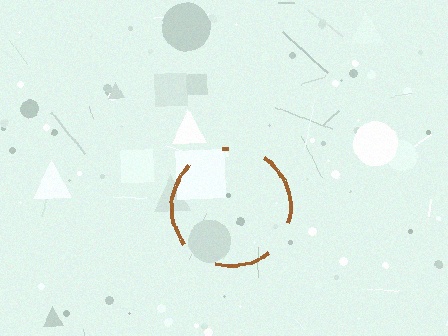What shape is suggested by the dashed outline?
The dashed outline suggests a circle.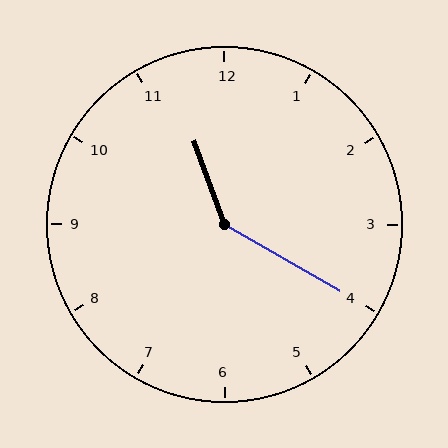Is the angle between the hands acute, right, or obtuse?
It is obtuse.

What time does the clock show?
11:20.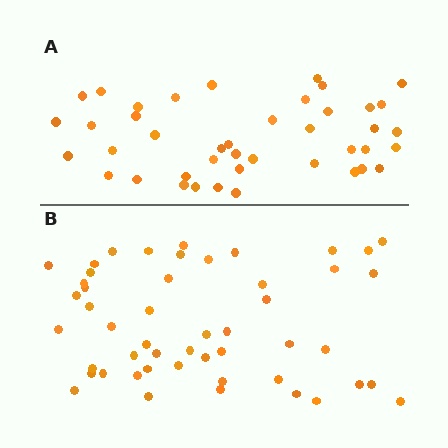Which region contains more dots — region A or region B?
Region B (the bottom region) has more dots.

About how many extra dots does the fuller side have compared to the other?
Region B has roughly 8 or so more dots than region A.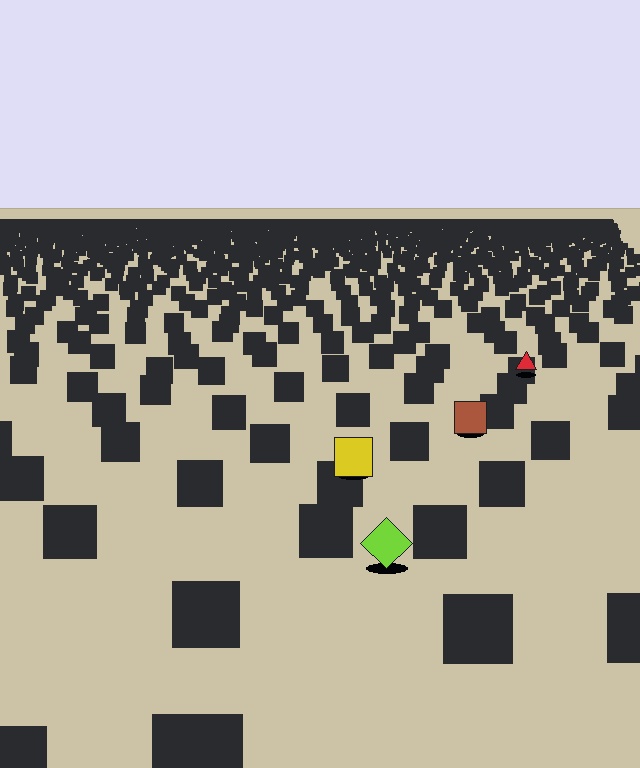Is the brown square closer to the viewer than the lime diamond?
No. The lime diamond is closer — you can tell from the texture gradient: the ground texture is coarser near it.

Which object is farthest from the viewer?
The red triangle is farthest from the viewer. It appears smaller and the ground texture around it is denser.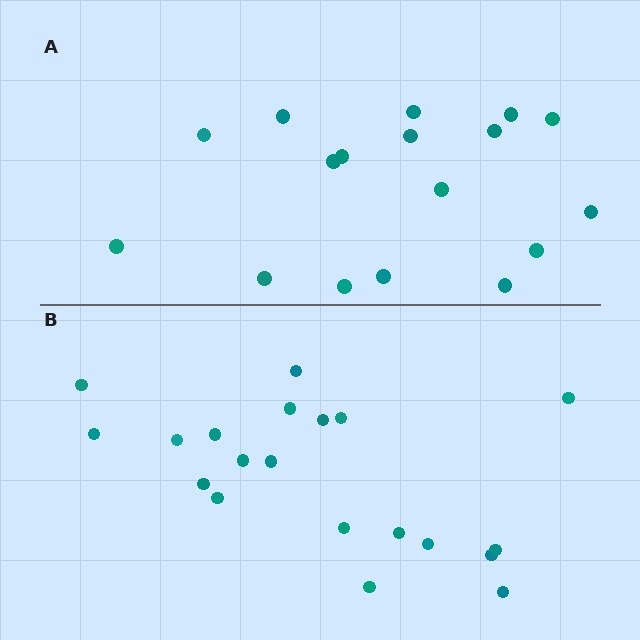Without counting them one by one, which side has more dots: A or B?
Region B (the bottom region) has more dots.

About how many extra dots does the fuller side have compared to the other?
Region B has just a few more — roughly 2 or 3 more dots than region A.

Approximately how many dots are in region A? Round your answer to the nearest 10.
About 20 dots. (The exact count is 17, which rounds to 20.)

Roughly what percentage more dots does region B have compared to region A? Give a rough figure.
About 20% more.